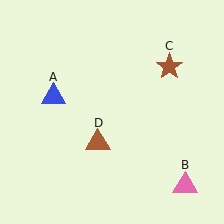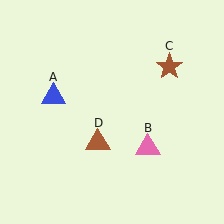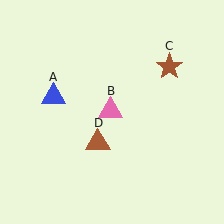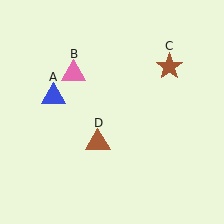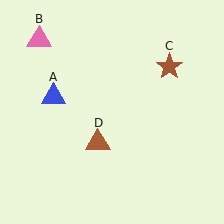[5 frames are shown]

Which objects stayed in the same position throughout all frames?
Blue triangle (object A) and brown star (object C) and brown triangle (object D) remained stationary.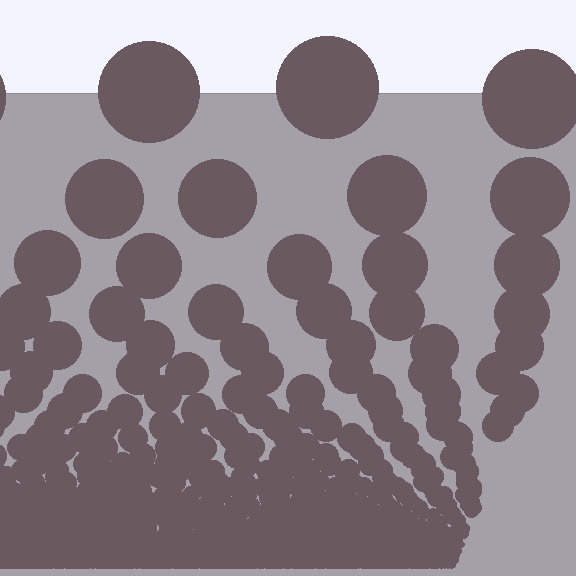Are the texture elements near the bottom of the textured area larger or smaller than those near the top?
Smaller. The gradient is inverted — elements near the bottom are smaller and denser.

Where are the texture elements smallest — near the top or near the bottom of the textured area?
Near the bottom.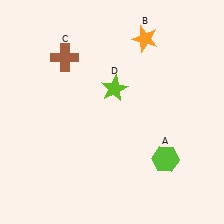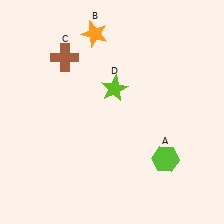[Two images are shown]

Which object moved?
The orange star (B) moved left.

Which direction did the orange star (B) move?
The orange star (B) moved left.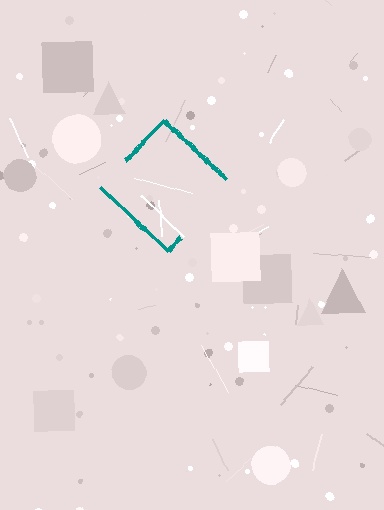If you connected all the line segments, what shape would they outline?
They would outline a diamond.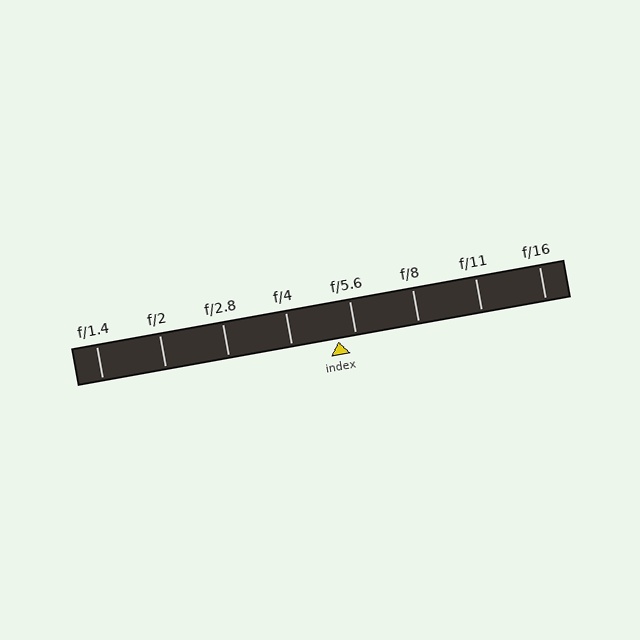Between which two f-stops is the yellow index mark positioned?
The index mark is between f/4 and f/5.6.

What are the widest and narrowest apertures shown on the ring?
The widest aperture shown is f/1.4 and the narrowest is f/16.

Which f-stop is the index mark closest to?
The index mark is closest to f/5.6.